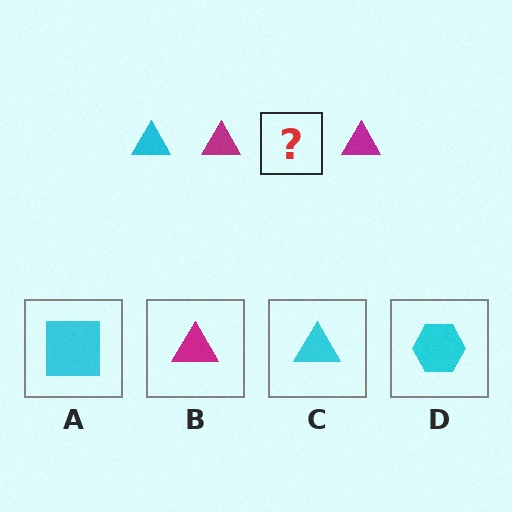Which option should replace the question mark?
Option C.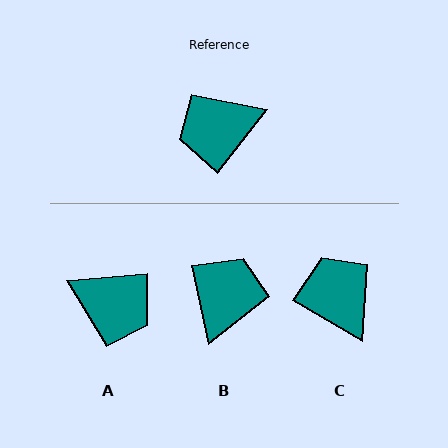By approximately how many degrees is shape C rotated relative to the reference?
Approximately 83 degrees clockwise.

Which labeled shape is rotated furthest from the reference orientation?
A, about 133 degrees away.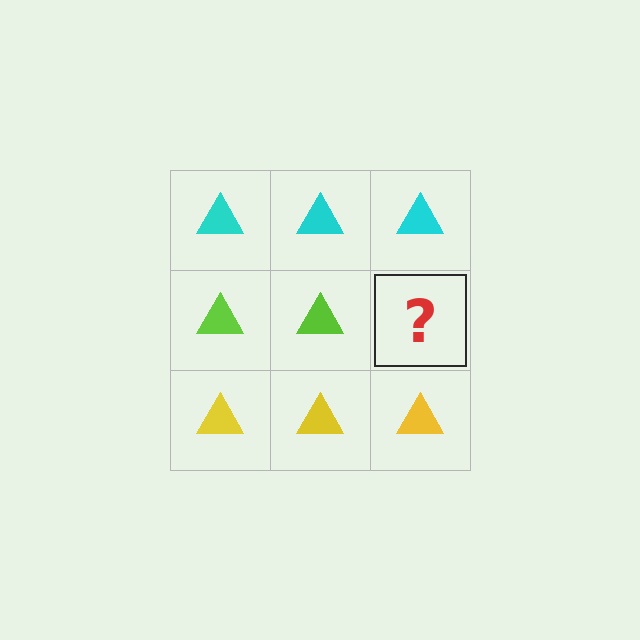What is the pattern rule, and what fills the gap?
The rule is that each row has a consistent color. The gap should be filled with a lime triangle.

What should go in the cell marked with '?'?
The missing cell should contain a lime triangle.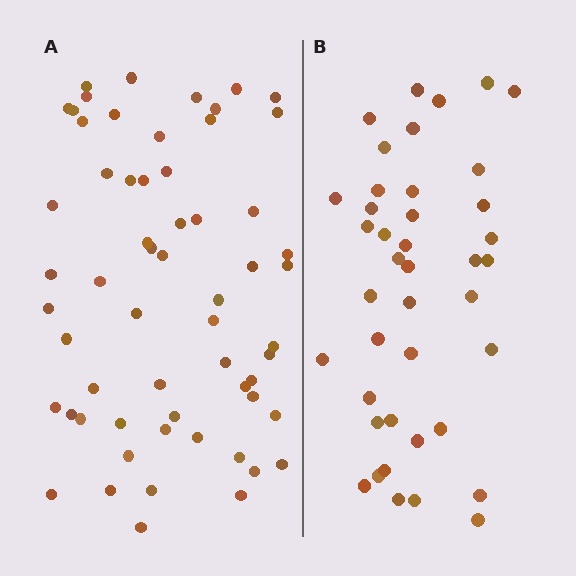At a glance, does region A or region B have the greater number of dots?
Region A (the left region) has more dots.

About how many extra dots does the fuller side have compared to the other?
Region A has approximately 20 more dots than region B.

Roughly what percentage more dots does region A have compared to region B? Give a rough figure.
About 45% more.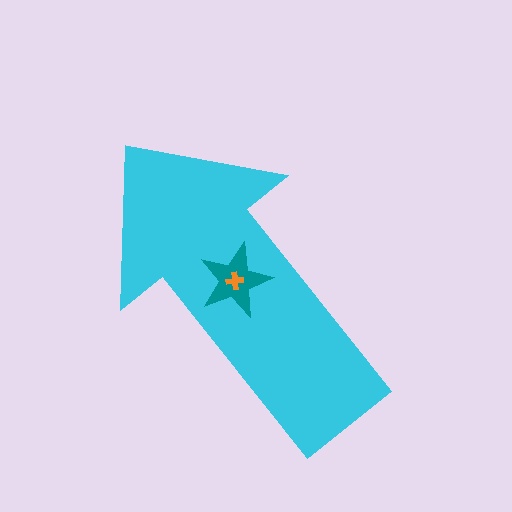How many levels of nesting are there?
3.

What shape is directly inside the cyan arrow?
The teal star.